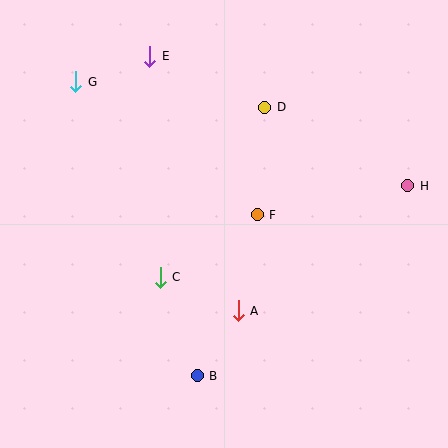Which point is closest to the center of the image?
Point F at (257, 215) is closest to the center.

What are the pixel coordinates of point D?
Point D is at (265, 107).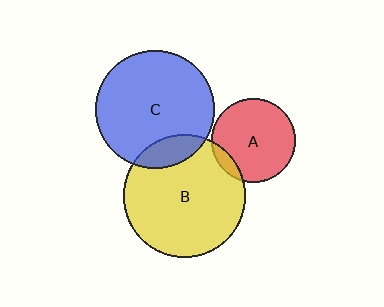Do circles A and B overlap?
Yes.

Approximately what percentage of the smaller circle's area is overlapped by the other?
Approximately 10%.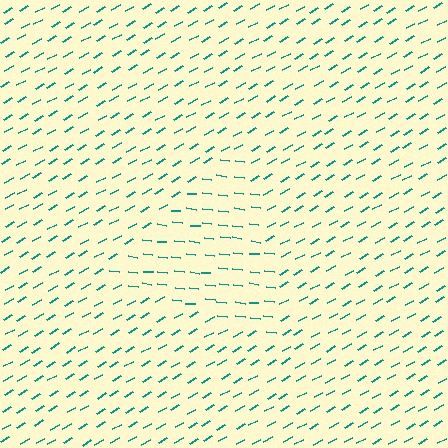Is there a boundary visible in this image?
Yes, there is a texture boundary formed by a change in line orientation.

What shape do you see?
I see a triangle.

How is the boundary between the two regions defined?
The boundary is defined purely by a change in line orientation (approximately 36 degrees difference). All lines are the same color and thickness.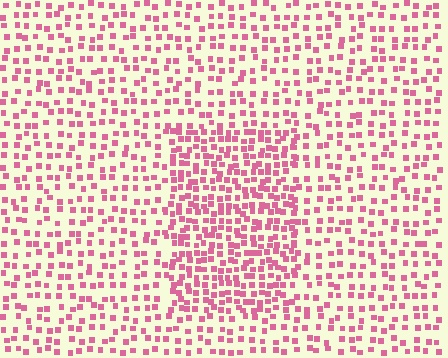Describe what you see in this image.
The image contains small pink elements arranged at two different densities. A rectangle-shaped region is visible where the elements are more densely packed than the surrounding area.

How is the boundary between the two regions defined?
The boundary is defined by a change in element density (approximately 1.8x ratio). All elements are the same color, size, and shape.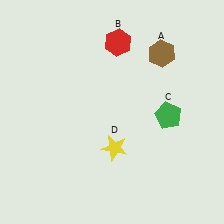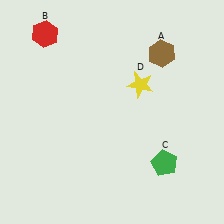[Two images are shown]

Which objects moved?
The objects that moved are: the red hexagon (B), the green pentagon (C), the yellow star (D).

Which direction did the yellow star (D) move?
The yellow star (D) moved up.